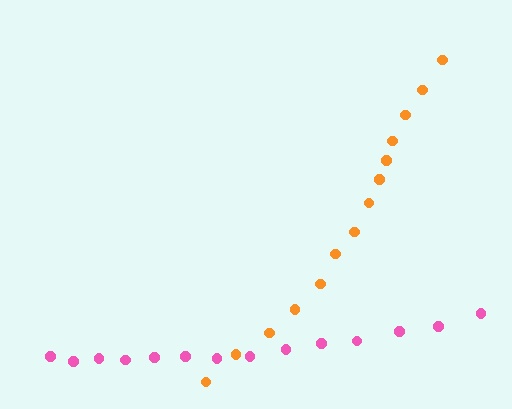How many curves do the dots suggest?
There are 2 distinct paths.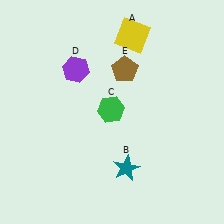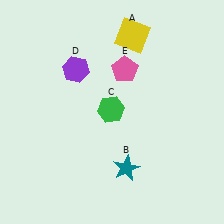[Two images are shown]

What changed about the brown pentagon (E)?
In Image 1, E is brown. In Image 2, it changed to pink.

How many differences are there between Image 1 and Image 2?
There is 1 difference between the two images.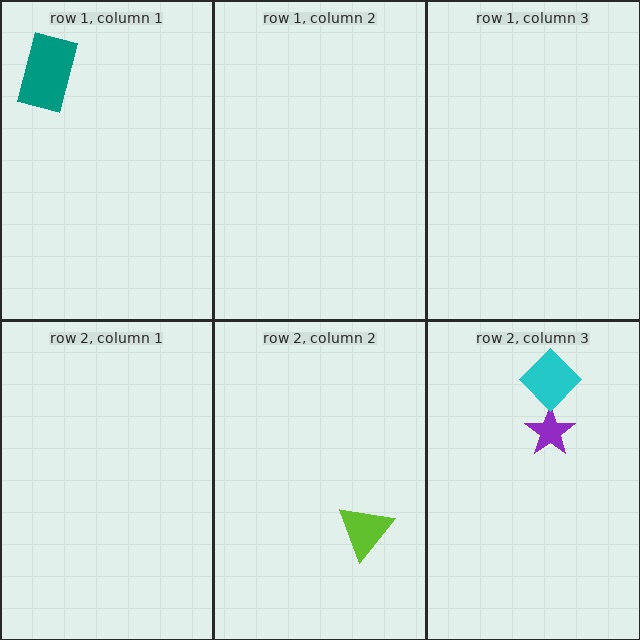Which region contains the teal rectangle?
The row 1, column 1 region.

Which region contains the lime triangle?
The row 2, column 2 region.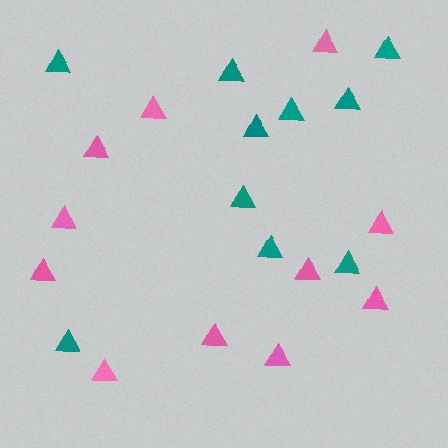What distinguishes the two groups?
There are 2 groups: one group of teal triangles (10) and one group of pink triangles (11).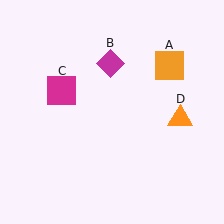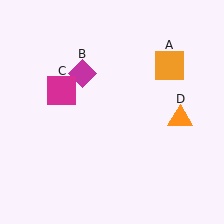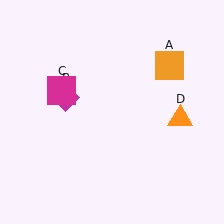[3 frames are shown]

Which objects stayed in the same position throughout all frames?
Orange square (object A) and magenta square (object C) and orange triangle (object D) remained stationary.